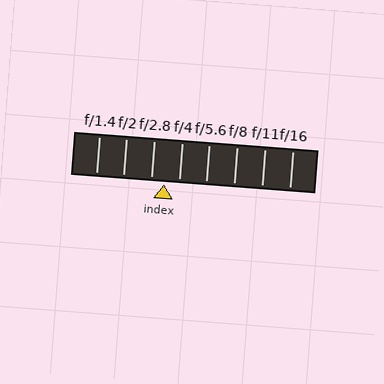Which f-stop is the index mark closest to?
The index mark is closest to f/2.8.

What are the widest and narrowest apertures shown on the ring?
The widest aperture shown is f/1.4 and the narrowest is f/16.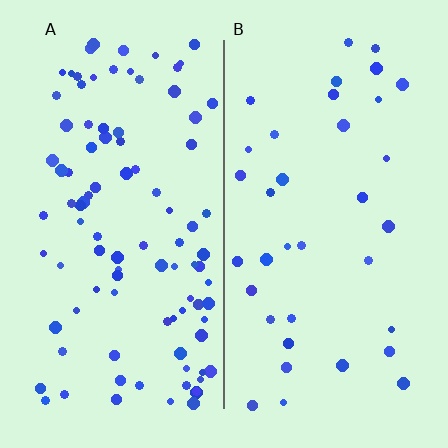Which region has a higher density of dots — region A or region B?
A (the left).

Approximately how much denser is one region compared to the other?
Approximately 2.7× — region A over region B.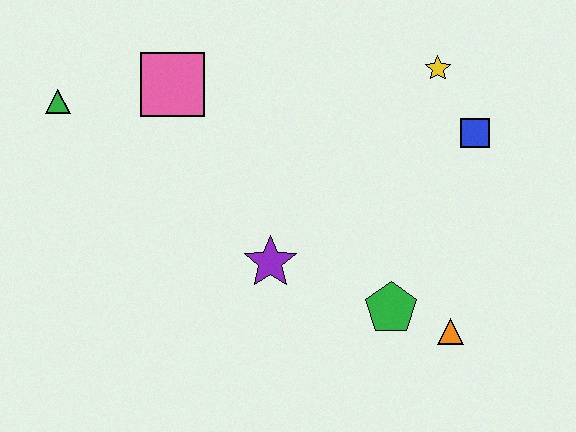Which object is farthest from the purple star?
The green triangle is farthest from the purple star.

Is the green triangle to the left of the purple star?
Yes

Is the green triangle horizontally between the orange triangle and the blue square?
No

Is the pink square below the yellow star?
Yes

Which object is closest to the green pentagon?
The orange triangle is closest to the green pentagon.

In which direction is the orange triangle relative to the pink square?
The orange triangle is to the right of the pink square.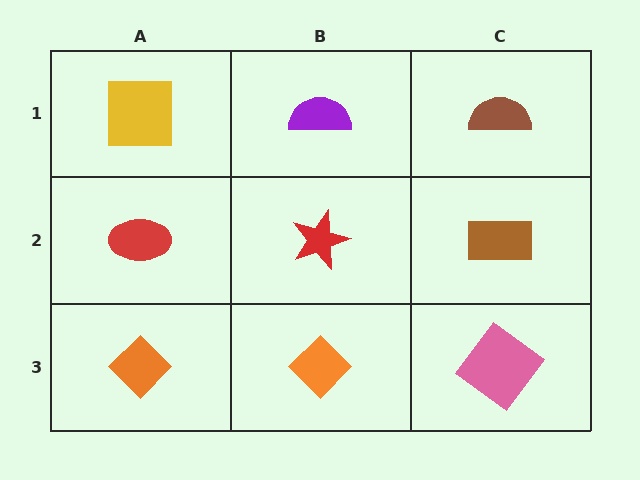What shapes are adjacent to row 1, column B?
A red star (row 2, column B), a yellow square (row 1, column A), a brown semicircle (row 1, column C).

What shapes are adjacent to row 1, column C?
A brown rectangle (row 2, column C), a purple semicircle (row 1, column B).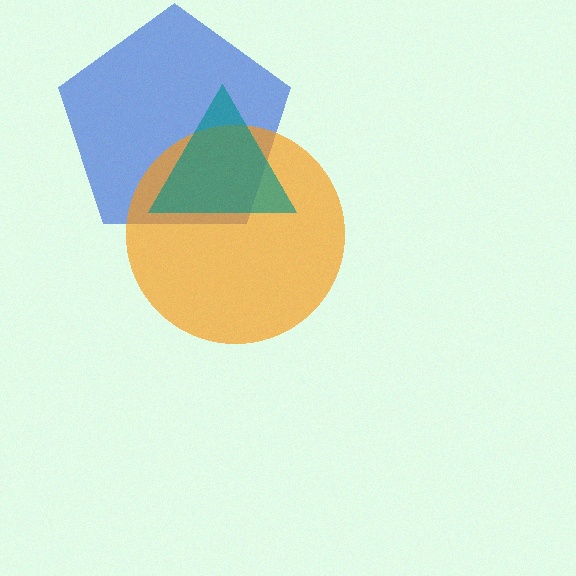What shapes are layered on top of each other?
The layered shapes are: a blue pentagon, an orange circle, a teal triangle.